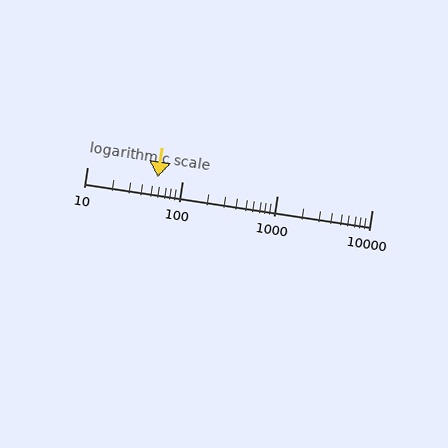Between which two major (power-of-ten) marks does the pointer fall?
The pointer is between 10 and 100.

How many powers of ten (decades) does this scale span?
The scale spans 3 decades, from 10 to 10000.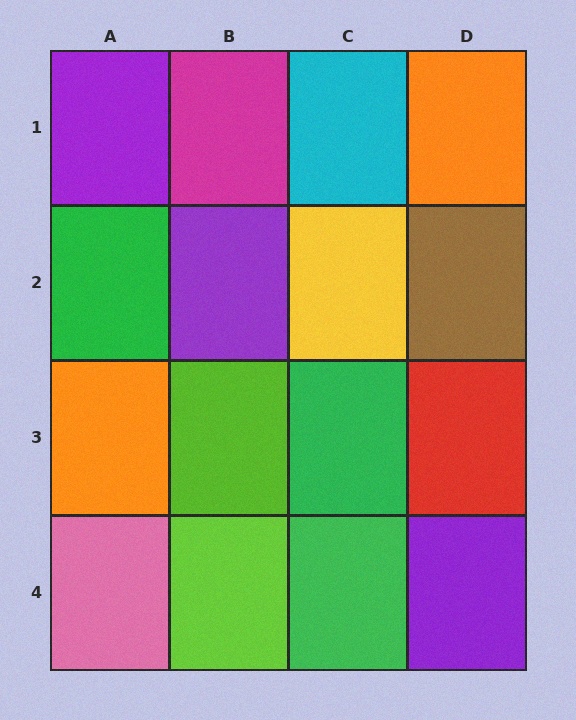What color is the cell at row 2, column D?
Brown.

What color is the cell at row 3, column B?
Lime.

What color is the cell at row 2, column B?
Purple.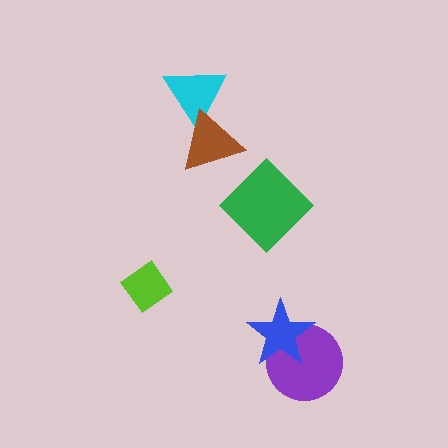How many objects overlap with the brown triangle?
1 object overlaps with the brown triangle.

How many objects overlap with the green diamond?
0 objects overlap with the green diamond.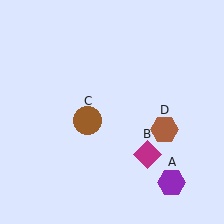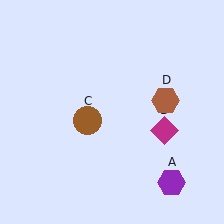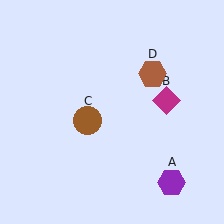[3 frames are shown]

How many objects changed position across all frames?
2 objects changed position: magenta diamond (object B), brown hexagon (object D).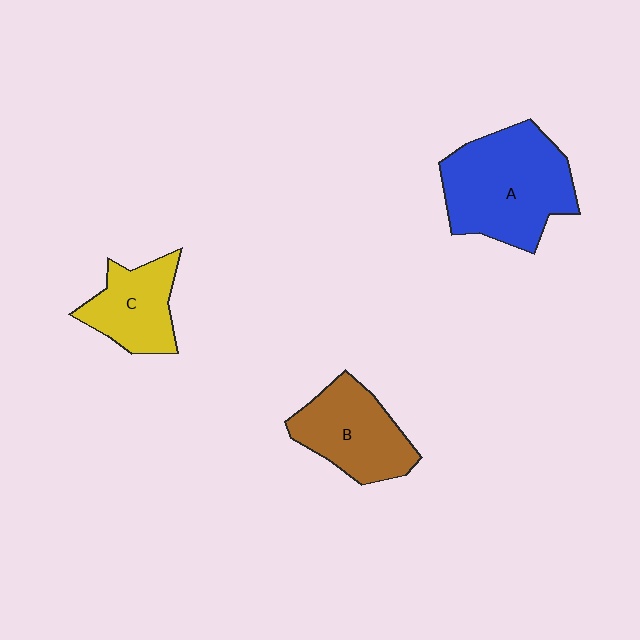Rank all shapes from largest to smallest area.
From largest to smallest: A (blue), B (brown), C (yellow).